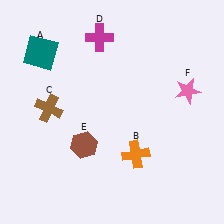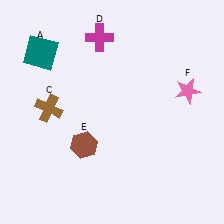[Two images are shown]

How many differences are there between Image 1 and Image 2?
There is 1 difference between the two images.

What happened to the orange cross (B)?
The orange cross (B) was removed in Image 2. It was in the bottom-right area of Image 1.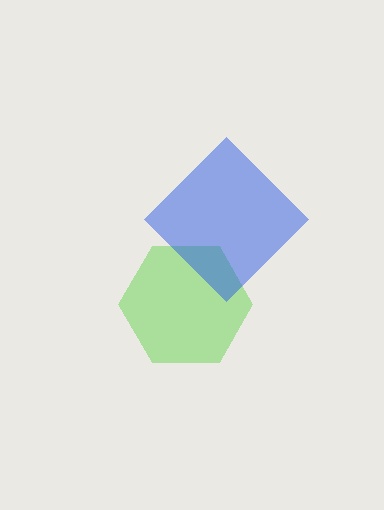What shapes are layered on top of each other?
The layered shapes are: a lime hexagon, a blue diamond.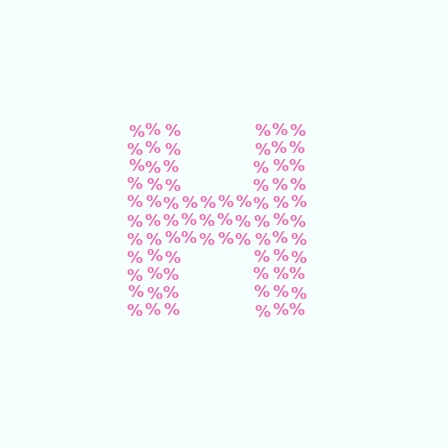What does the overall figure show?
The overall figure shows the letter H.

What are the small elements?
The small elements are percent signs.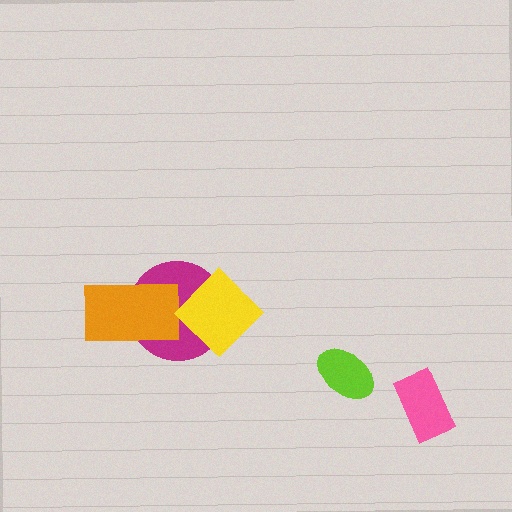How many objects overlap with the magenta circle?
2 objects overlap with the magenta circle.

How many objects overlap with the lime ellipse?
0 objects overlap with the lime ellipse.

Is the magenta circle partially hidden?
Yes, it is partially covered by another shape.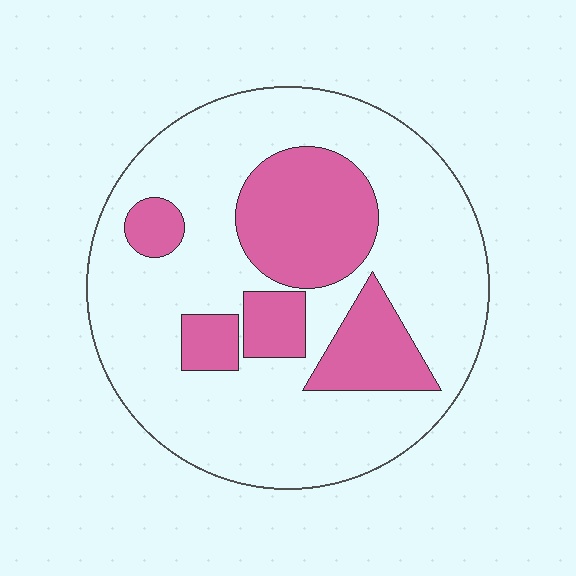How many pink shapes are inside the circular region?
5.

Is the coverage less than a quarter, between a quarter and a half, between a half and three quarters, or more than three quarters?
Between a quarter and a half.